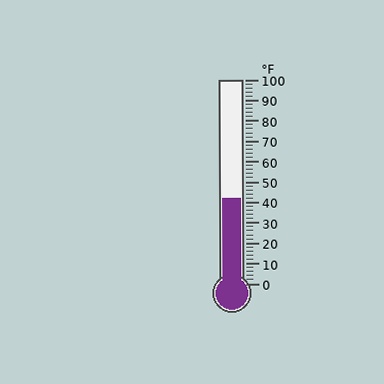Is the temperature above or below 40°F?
The temperature is above 40°F.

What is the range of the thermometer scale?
The thermometer scale ranges from 0°F to 100°F.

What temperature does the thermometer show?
The thermometer shows approximately 42°F.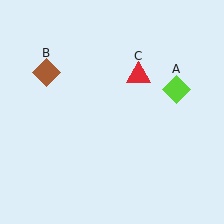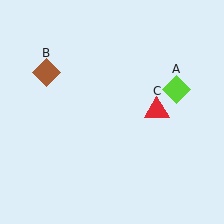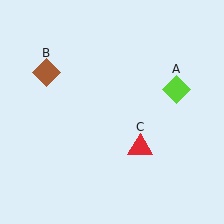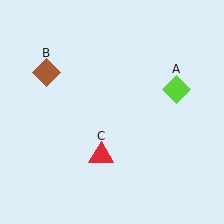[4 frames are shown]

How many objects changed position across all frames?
1 object changed position: red triangle (object C).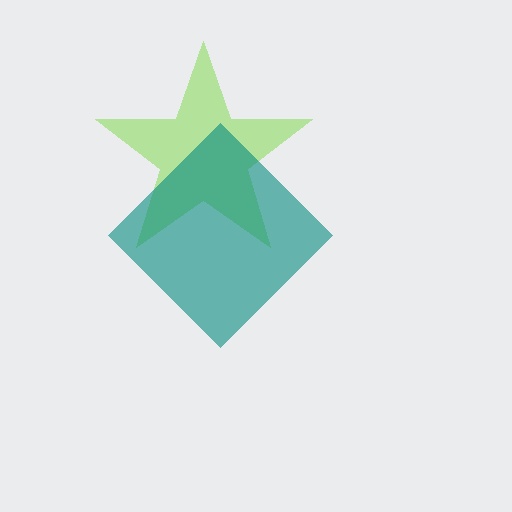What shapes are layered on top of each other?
The layered shapes are: a lime star, a teal diamond.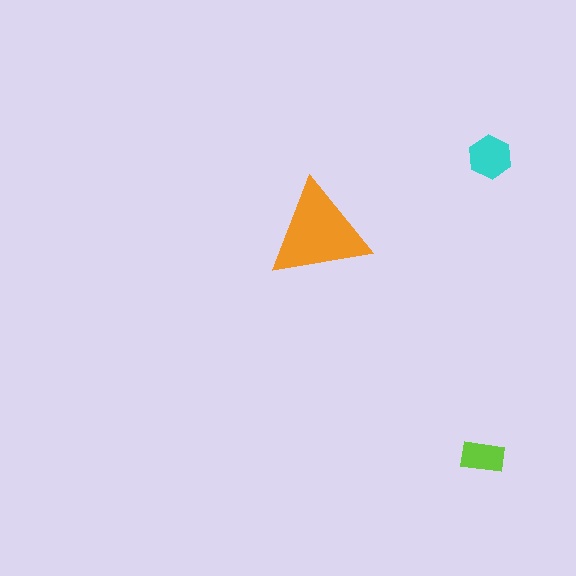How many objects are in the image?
There are 3 objects in the image.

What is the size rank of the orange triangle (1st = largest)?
1st.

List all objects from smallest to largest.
The lime rectangle, the cyan hexagon, the orange triangle.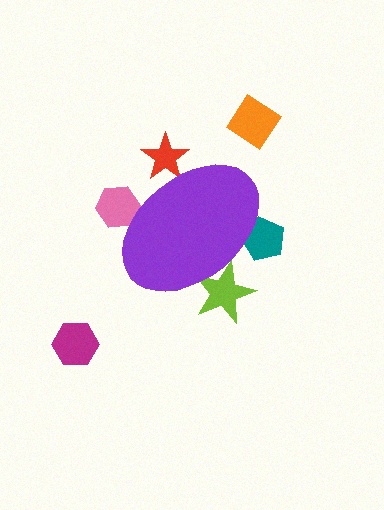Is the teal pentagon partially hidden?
Yes, the teal pentagon is partially hidden behind the purple ellipse.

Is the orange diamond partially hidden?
No, the orange diamond is fully visible.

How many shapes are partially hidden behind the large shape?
4 shapes are partially hidden.